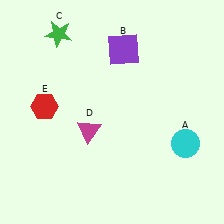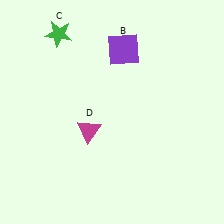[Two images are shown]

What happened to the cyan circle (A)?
The cyan circle (A) was removed in Image 2. It was in the bottom-right area of Image 1.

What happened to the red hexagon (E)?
The red hexagon (E) was removed in Image 2. It was in the top-left area of Image 1.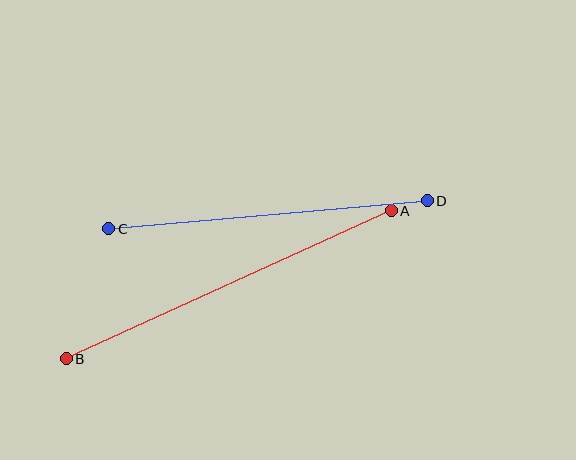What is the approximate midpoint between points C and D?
The midpoint is at approximately (268, 215) pixels.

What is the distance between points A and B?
The distance is approximately 357 pixels.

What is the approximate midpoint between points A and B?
The midpoint is at approximately (229, 285) pixels.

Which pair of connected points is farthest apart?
Points A and B are farthest apart.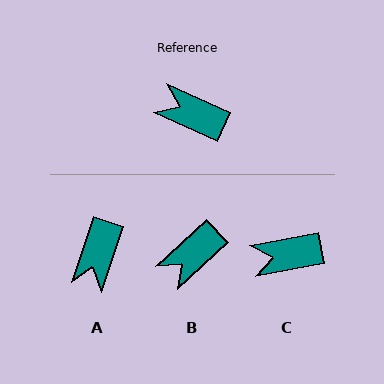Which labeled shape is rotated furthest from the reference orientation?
A, about 96 degrees away.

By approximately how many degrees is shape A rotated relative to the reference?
Approximately 96 degrees counter-clockwise.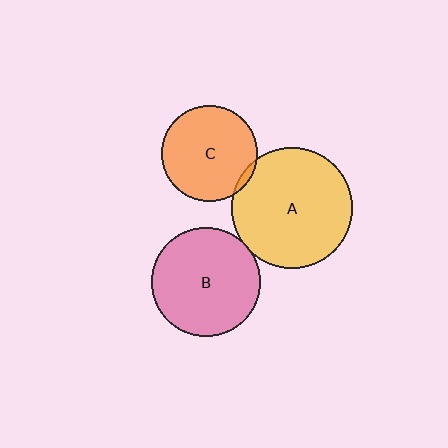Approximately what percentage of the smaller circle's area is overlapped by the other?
Approximately 5%.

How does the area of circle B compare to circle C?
Approximately 1.3 times.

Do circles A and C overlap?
Yes.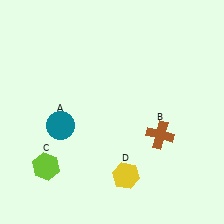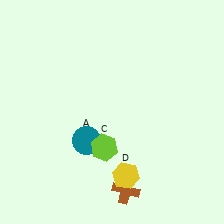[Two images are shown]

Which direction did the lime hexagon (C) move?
The lime hexagon (C) moved right.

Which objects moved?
The objects that moved are: the teal circle (A), the brown cross (B), the lime hexagon (C).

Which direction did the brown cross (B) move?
The brown cross (B) moved down.